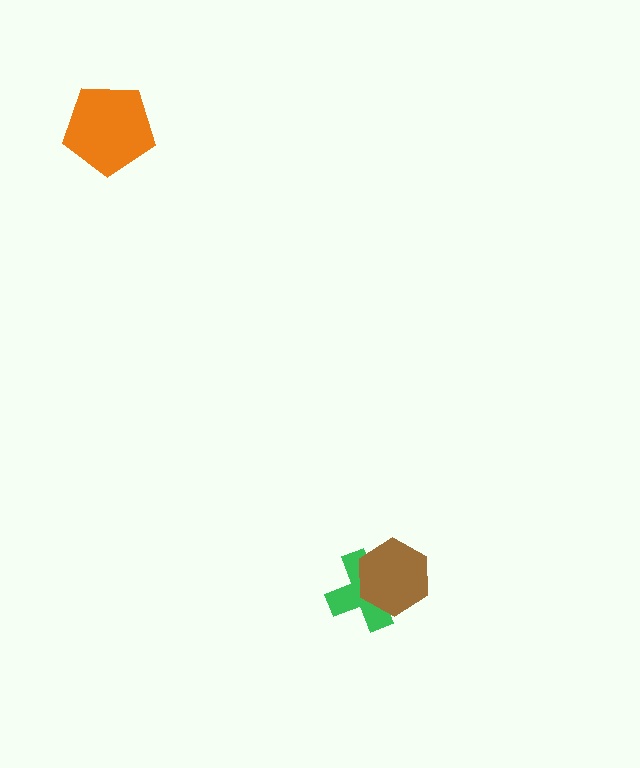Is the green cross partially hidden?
Yes, it is partially covered by another shape.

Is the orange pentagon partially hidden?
No, no other shape covers it.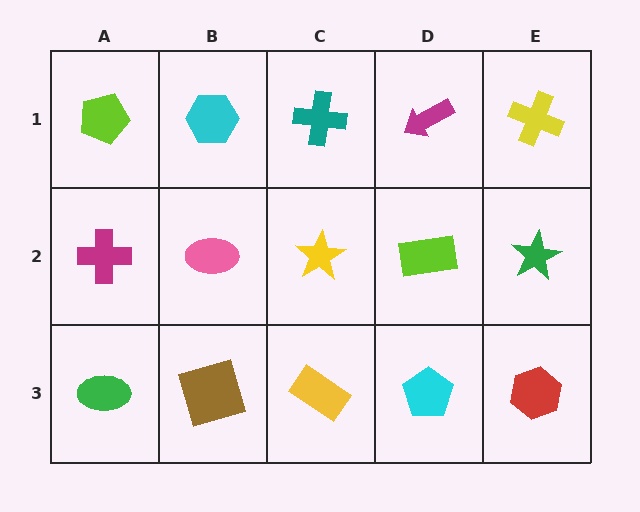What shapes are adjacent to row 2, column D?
A magenta arrow (row 1, column D), a cyan pentagon (row 3, column D), a yellow star (row 2, column C), a green star (row 2, column E).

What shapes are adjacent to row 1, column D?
A lime rectangle (row 2, column D), a teal cross (row 1, column C), a yellow cross (row 1, column E).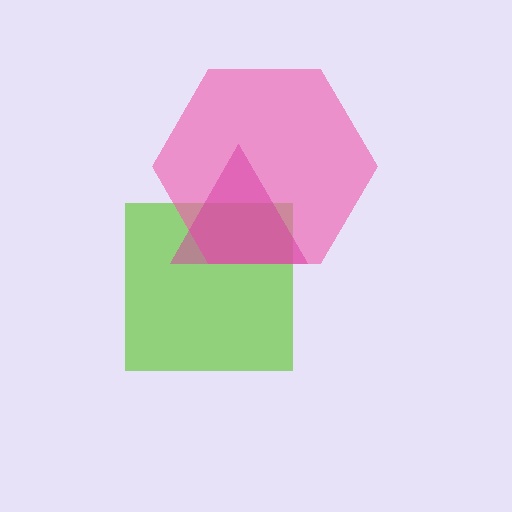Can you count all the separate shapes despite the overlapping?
Yes, there are 3 separate shapes.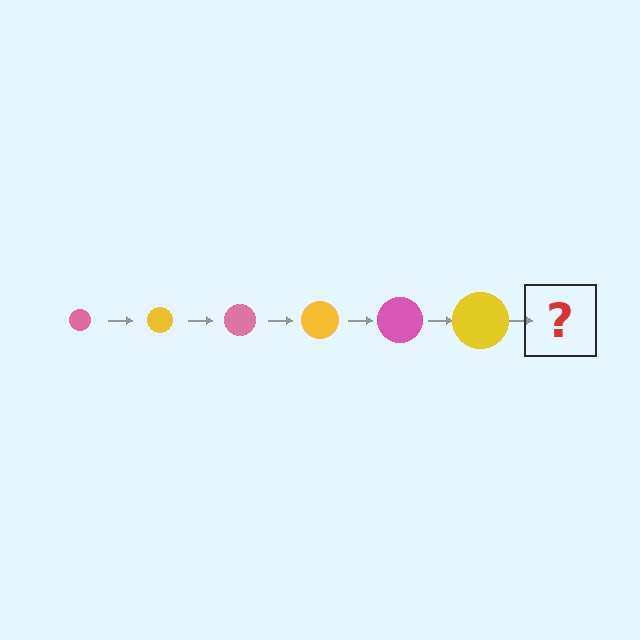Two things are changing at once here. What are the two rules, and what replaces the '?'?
The two rules are that the circle grows larger each step and the color cycles through pink and yellow. The '?' should be a pink circle, larger than the previous one.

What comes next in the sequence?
The next element should be a pink circle, larger than the previous one.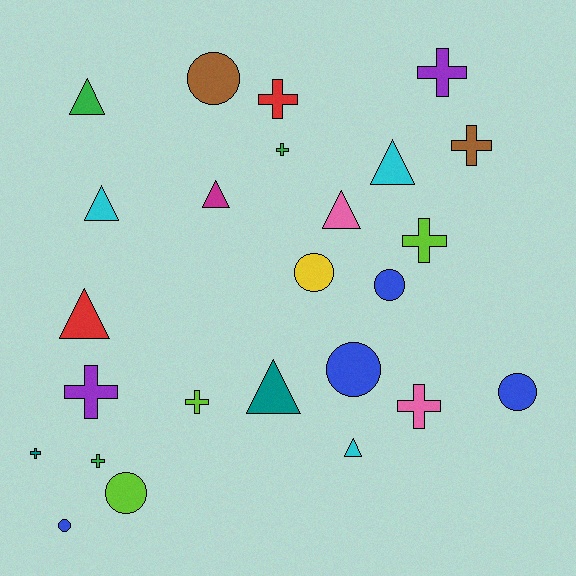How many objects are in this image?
There are 25 objects.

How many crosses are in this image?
There are 10 crosses.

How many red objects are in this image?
There are 2 red objects.